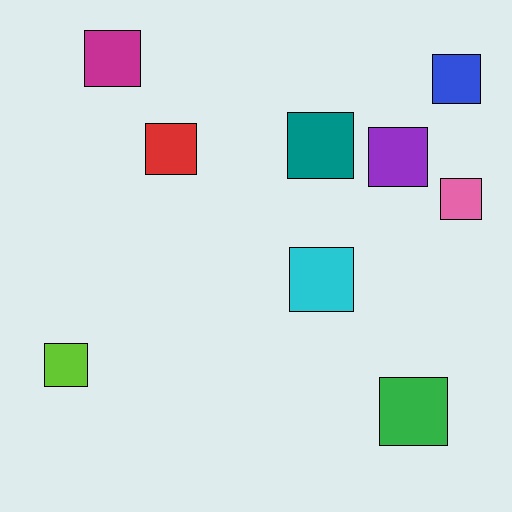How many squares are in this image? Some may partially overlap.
There are 9 squares.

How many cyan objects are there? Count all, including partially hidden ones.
There is 1 cyan object.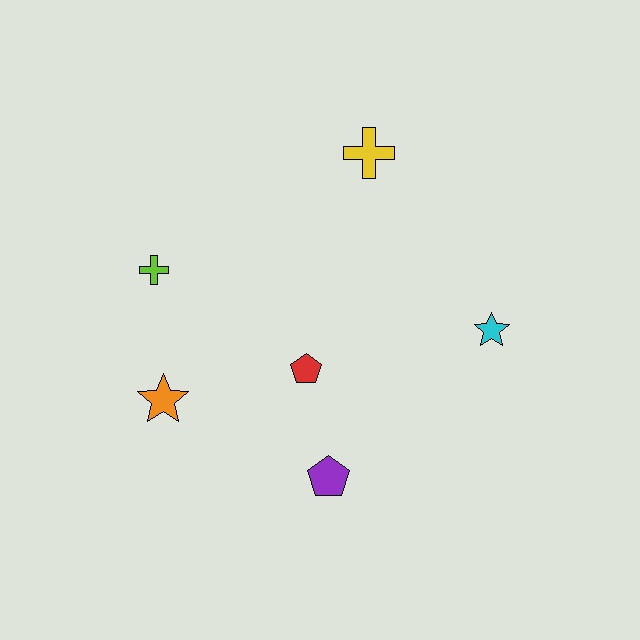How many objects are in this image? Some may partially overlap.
There are 6 objects.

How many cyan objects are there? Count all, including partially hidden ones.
There is 1 cyan object.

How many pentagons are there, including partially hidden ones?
There are 2 pentagons.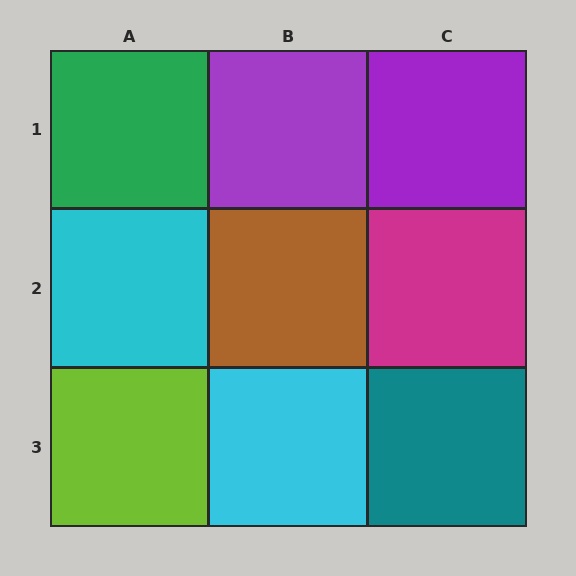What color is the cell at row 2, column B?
Brown.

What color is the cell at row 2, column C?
Magenta.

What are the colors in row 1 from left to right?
Green, purple, purple.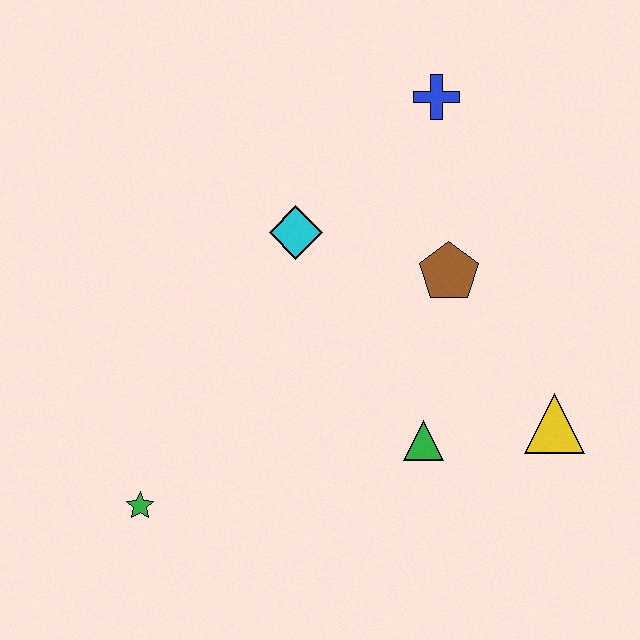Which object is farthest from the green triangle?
The blue cross is farthest from the green triangle.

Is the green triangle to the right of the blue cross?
No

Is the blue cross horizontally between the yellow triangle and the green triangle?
Yes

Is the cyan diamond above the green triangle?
Yes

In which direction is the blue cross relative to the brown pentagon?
The blue cross is above the brown pentagon.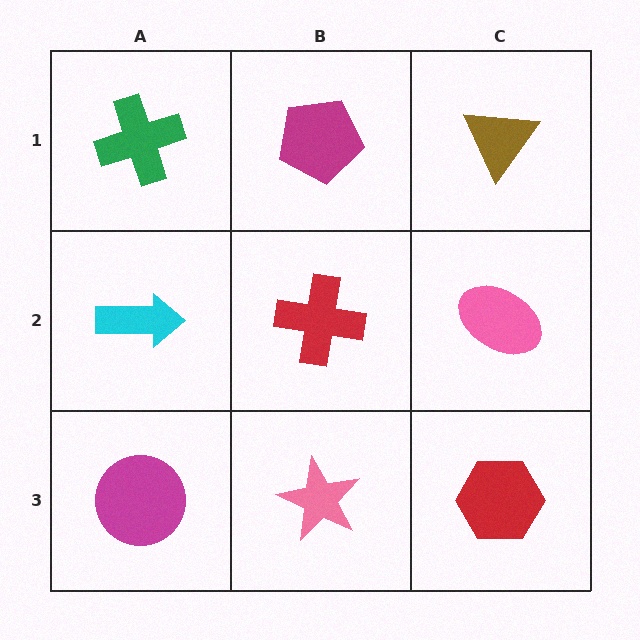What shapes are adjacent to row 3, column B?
A red cross (row 2, column B), a magenta circle (row 3, column A), a red hexagon (row 3, column C).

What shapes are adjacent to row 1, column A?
A cyan arrow (row 2, column A), a magenta pentagon (row 1, column B).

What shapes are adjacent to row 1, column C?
A pink ellipse (row 2, column C), a magenta pentagon (row 1, column B).